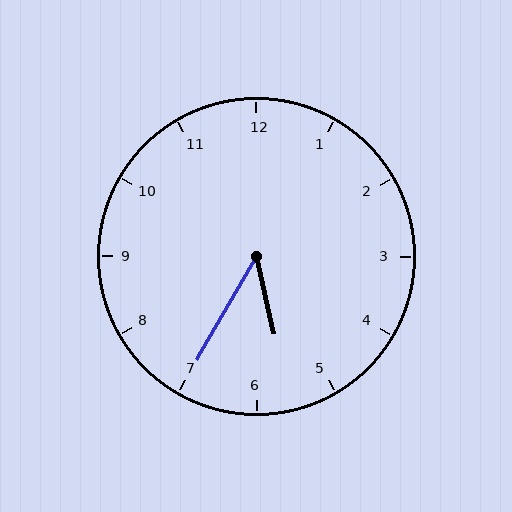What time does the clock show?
5:35.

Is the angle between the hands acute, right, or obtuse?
It is acute.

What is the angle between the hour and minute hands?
Approximately 42 degrees.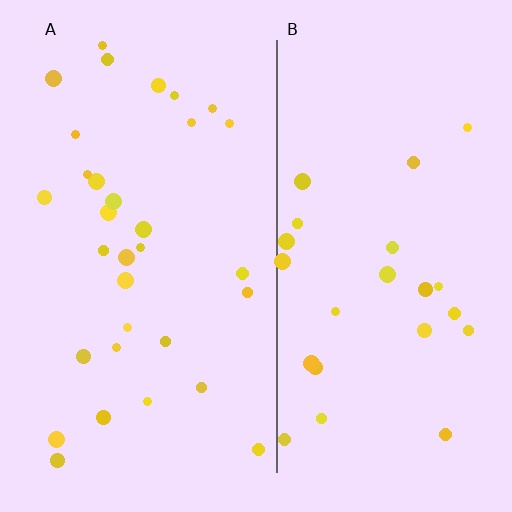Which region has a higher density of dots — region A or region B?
A (the left).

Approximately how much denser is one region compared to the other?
Approximately 1.3× — region A over region B.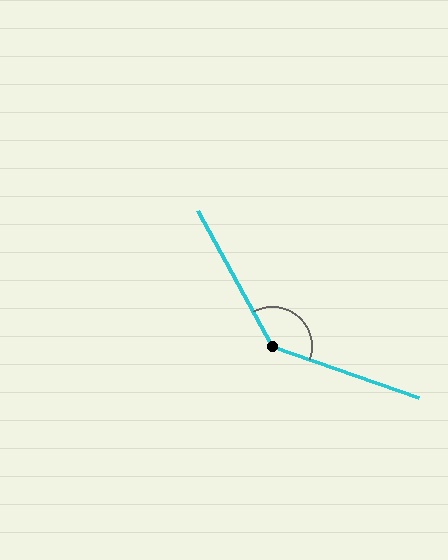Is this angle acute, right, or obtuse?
It is obtuse.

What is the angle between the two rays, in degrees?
Approximately 138 degrees.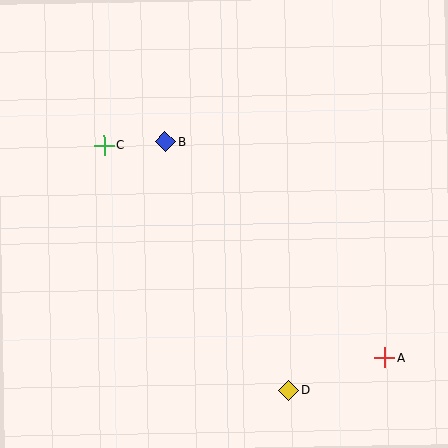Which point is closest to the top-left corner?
Point C is closest to the top-left corner.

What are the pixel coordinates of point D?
Point D is at (289, 390).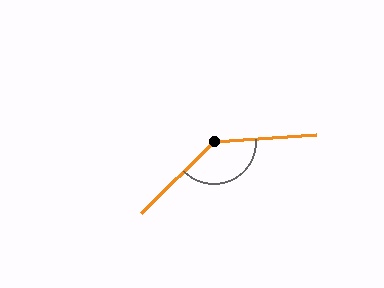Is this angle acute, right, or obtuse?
It is obtuse.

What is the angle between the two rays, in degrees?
Approximately 139 degrees.